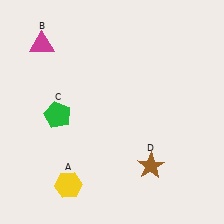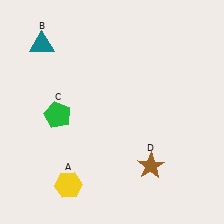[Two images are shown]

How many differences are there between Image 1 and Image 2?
There is 1 difference between the two images.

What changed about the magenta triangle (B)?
In Image 1, B is magenta. In Image 2, it changed to teal.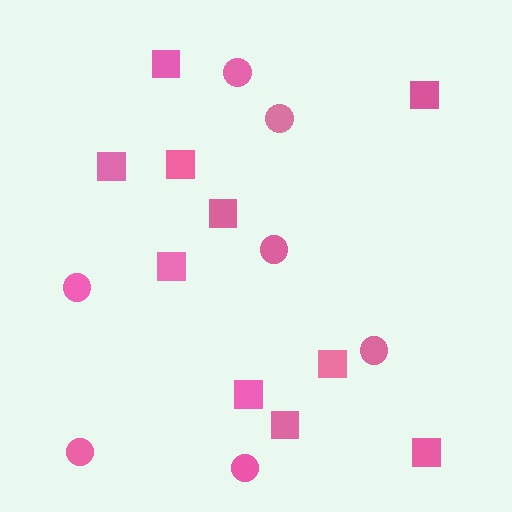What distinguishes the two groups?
There are 2 groups: one group of circles (7) and one group of squares (10).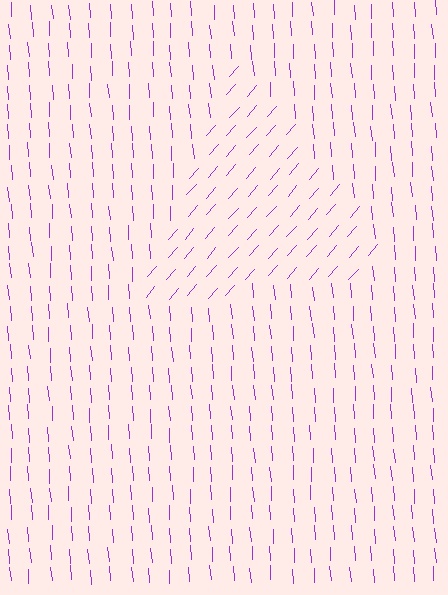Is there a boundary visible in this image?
Yes, there is a texture boundary formed by a change in line orientation.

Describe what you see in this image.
The image is filled with small purple line segments. A triangle region in the image has lines oriented differently from the surrounding lines, creating a visible texture boundary.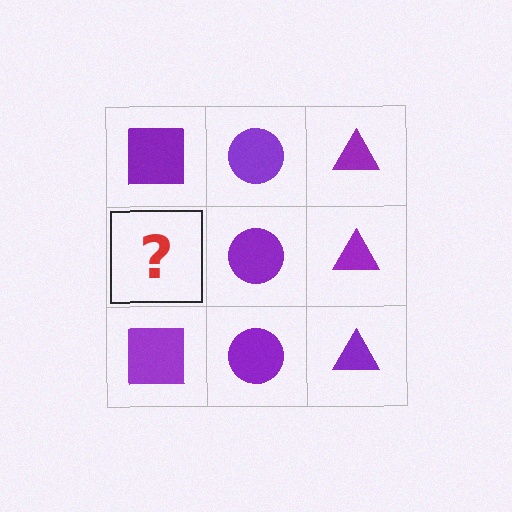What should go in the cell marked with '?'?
The missing cell should contain a purple square.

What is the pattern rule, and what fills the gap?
The rule is that each column has a consistent shape. The gap should be filled with a purple square.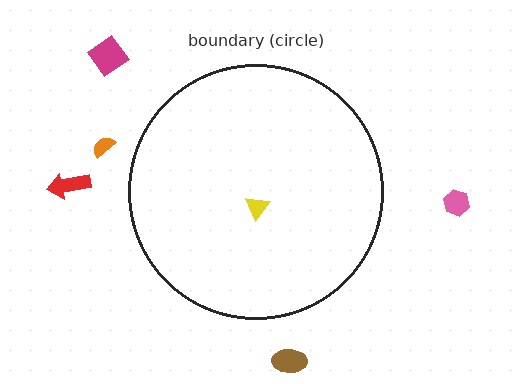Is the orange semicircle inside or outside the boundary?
Outside.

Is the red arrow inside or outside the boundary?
Outside.